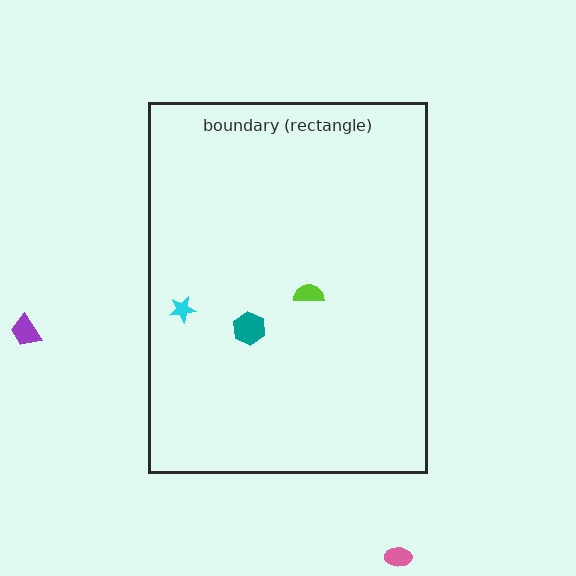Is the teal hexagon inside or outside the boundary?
Inside.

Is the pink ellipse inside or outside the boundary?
Outside.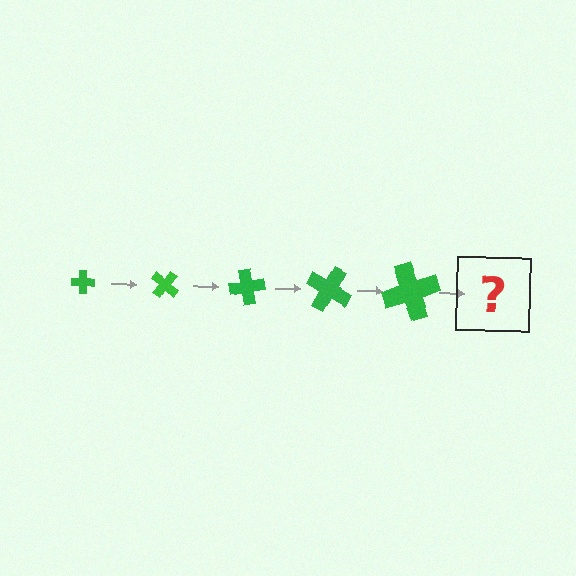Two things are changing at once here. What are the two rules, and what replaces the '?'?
The two rules are that the cross grows larger each step and it rotates 40 degrees each step. The '?' should be a cross, larger than the previous one and rotated 200 degrees from the start.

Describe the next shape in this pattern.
It should be a cross, larger than the previous one and rotated 200 degrees from the start.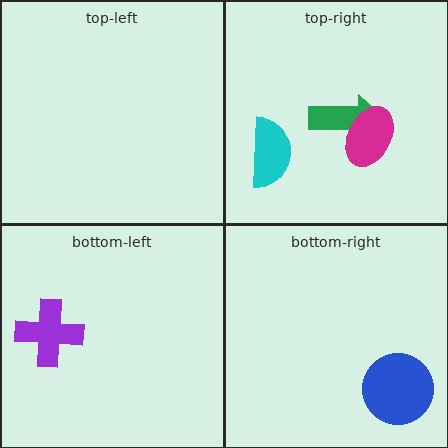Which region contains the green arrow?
The top-right region.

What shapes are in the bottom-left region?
The purple cross.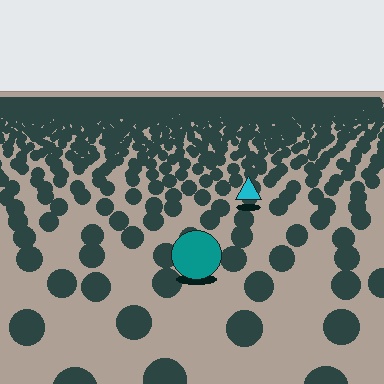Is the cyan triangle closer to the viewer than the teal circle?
No. The teal circle is closer — you can tell from the texture gradient: the ground texture is coarser near it.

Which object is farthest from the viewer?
The cyan triangle is farthest from the viewer. It appears smaller and the ground texture around it is denser.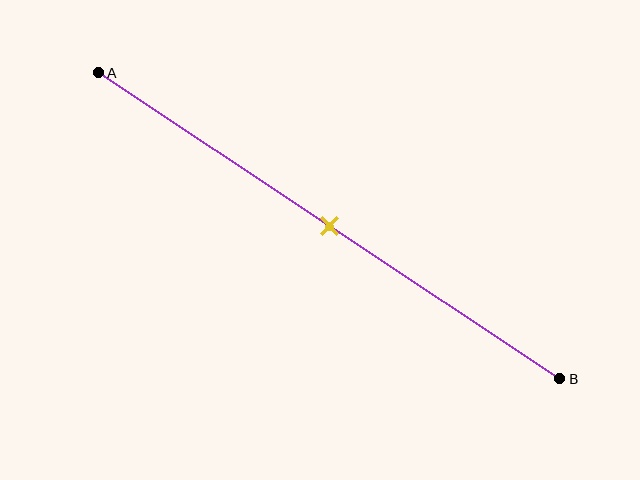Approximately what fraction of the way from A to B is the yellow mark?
The yellow mark is approximately 50% of the way from A to B.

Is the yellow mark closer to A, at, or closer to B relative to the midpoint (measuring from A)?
The yellow mark is approximately at the midpoint of segment AB.